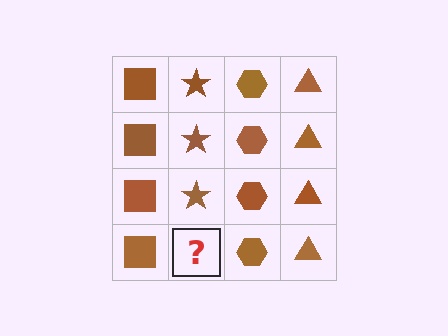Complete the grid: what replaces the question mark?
The question mark should be replaced with a brown star.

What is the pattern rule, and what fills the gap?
The rule is that each column has a consistent shape. The gap should be filled with a brown star.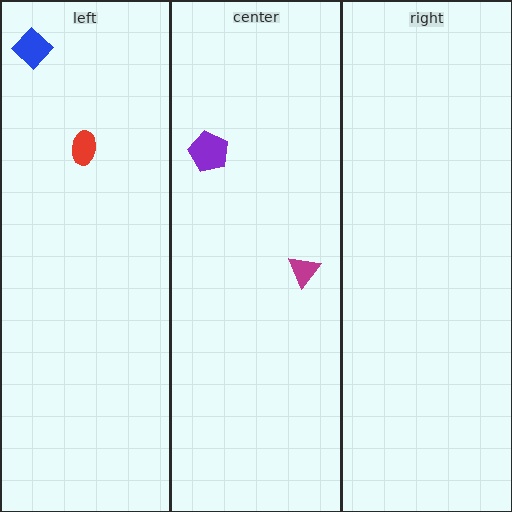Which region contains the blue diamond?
The left region.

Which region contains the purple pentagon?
The center region.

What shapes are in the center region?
The magenta triangle, the purple pentagon.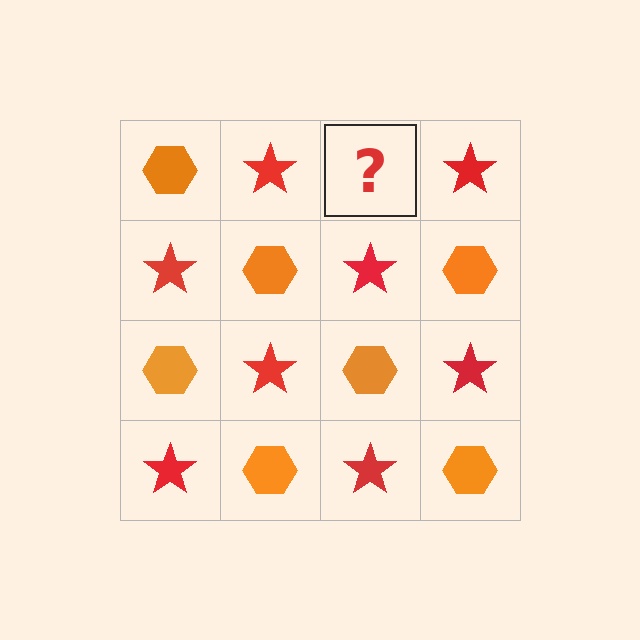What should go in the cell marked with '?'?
The missing cell should contain an orange hexagon.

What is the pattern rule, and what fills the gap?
The rule is that it alternates orange hexagon and red star in a checkerboard pattern. The gap should be filled with an orange hexagon.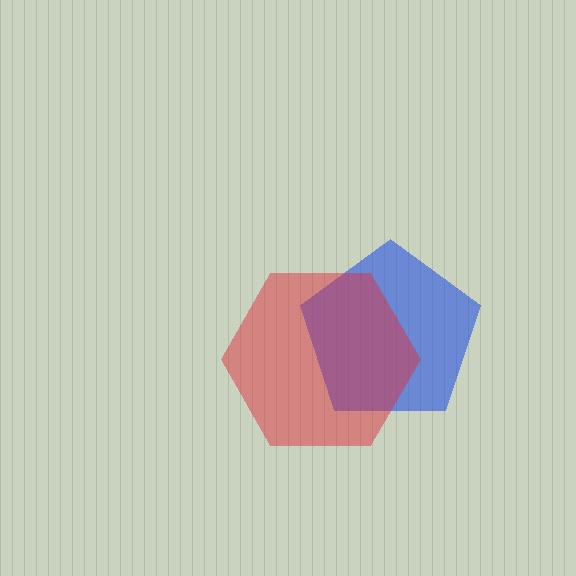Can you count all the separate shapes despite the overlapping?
Yes, there are 2 separate shapes.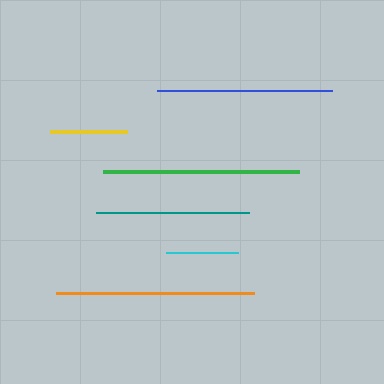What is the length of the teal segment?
The teal segment is approximately 154 pixels long.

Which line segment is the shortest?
The cyan line is the shortest at approximately 72 pixels.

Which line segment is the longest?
The orange line is the longest at approximately 198 pixels.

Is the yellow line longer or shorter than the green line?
The green line is longer than the yellow line.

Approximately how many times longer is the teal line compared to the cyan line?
The teal line is approximately 2.1 times the length of the cyan line.